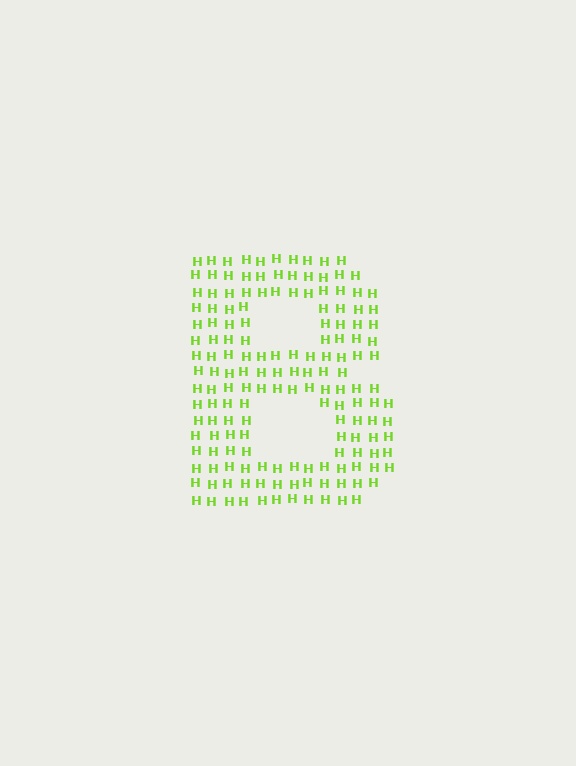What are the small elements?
The small elements are letter H's.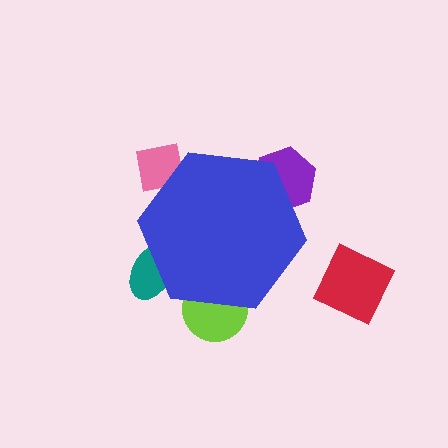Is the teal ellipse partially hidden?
Yes, the teal ellipse is partially hidden behind the blue hexagon.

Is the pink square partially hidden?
Yes, the pink square is partially hidden behind the blue hexagon.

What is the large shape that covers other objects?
A blue hexagon.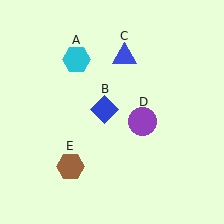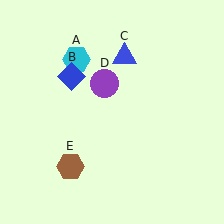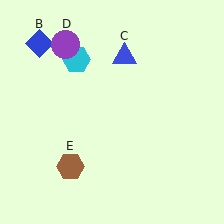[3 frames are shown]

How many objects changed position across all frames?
2 objects changed position: blue diamond (object B), purple circle (object D).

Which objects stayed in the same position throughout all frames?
Cyan hexagon (object A) and blue triangle (object C) and brown hexagon (object E) remained stationary.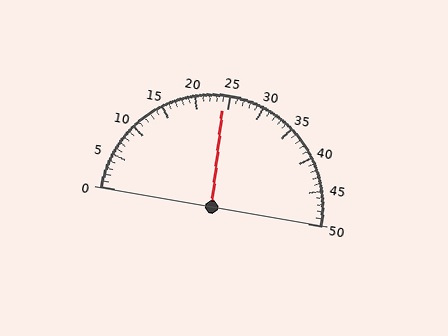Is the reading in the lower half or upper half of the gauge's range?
The reading is in the lower half of the range (0 to 50).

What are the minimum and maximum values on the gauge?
The gauge ranges from 0 to 50.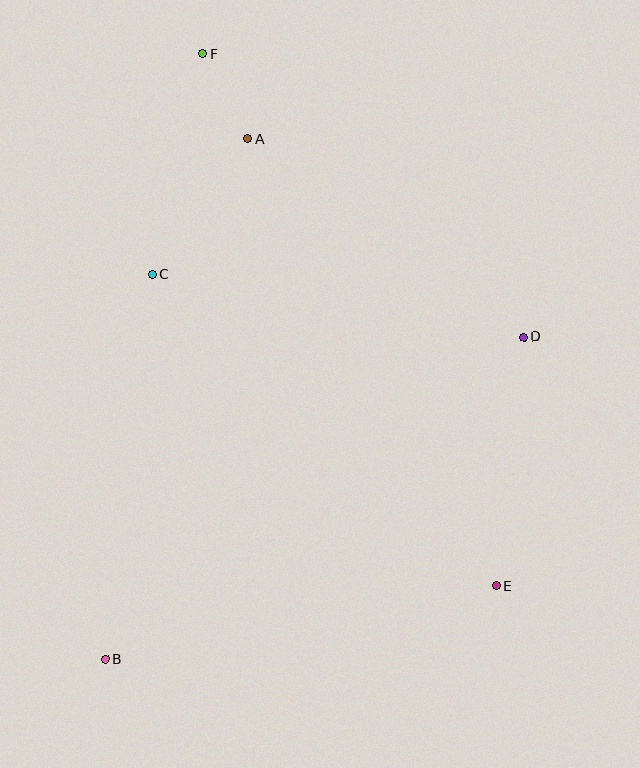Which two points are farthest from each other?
Points B and F are farthest from each other.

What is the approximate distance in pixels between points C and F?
The distance between C and F is approximately 226 pixels.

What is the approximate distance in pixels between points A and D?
The distance between A and D is approximately 340 pixels.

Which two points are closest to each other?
Points A and F are closest to each other.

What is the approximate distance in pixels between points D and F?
The distance between D and F is approximately 428 pixels.